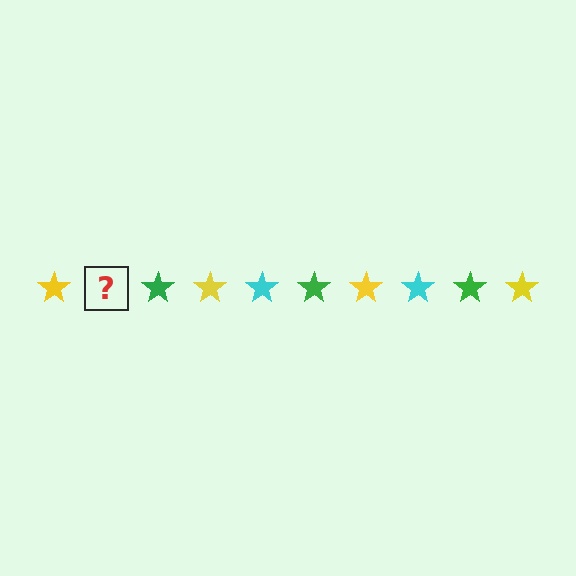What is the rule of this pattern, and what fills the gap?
The rule is that the pattern cycles through yellow, cyan, green stars. The gap should be filled with a cyan star.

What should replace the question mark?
The question mark should be replaced with a cyan star.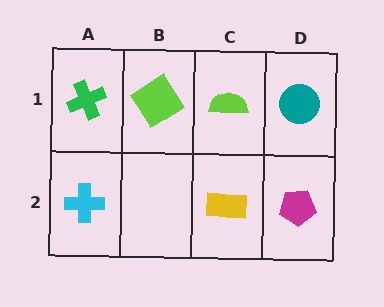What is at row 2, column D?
A magenta pentagon.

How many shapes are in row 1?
4 shapes.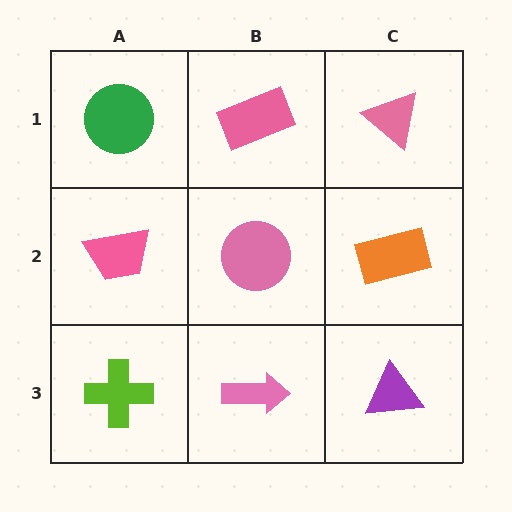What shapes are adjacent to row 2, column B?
A pink rectangle (row 1, column B), a pink arrow (row 3, column B), a pink trapezoid (row 2, column A), an orange rectangle (row 2, column C).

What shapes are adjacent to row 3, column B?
A pink circle (row 2, column B), a lime cross (row 3, column A), a purple triangle (row 3, column C).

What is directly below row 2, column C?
A purple triangle.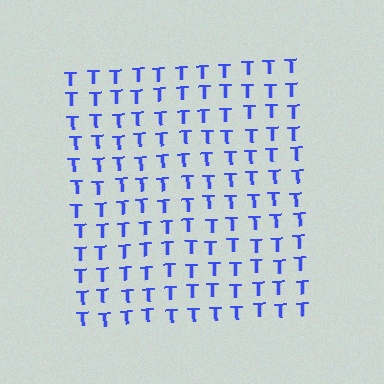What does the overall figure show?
The overall figure shows a square.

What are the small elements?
The small elements are letter T's.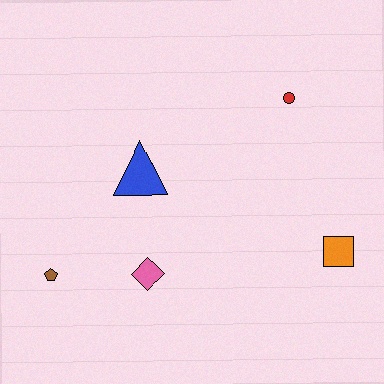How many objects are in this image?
There are 5 objects.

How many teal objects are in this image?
There are no teal objects.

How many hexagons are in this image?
There are no hexagons.